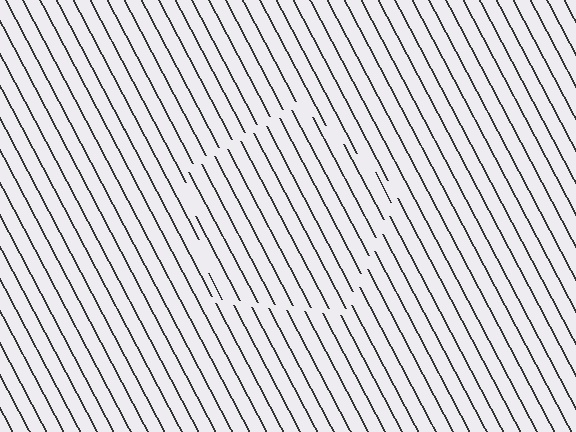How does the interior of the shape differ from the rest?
The interior of the shape contains the same grating, shifted by half a period — the contour is defined by the phase discontinuity where line-ends from the inner and outer gratings abut.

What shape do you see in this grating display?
An illusory pentagon. The interior of the shape contains the same grating, shifted by half a period — the contour is defined by the phase discontinuity where line-ends from the inner and outer gratings abut.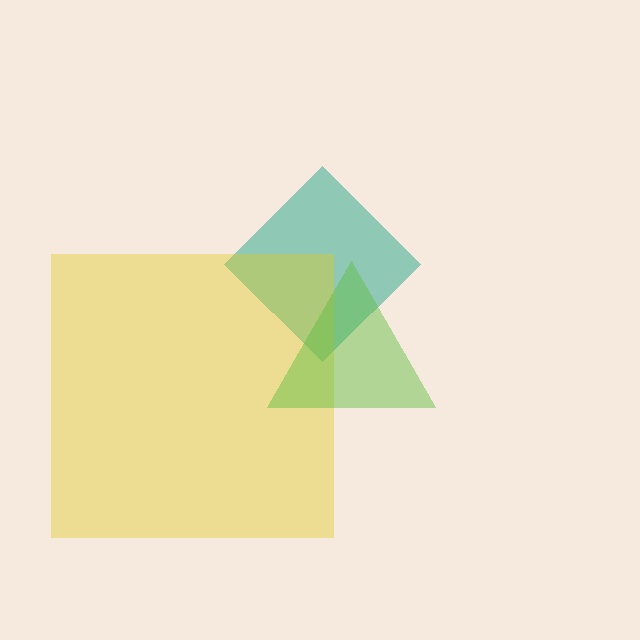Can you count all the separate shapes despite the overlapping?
Yes, there are 3 separate shapes.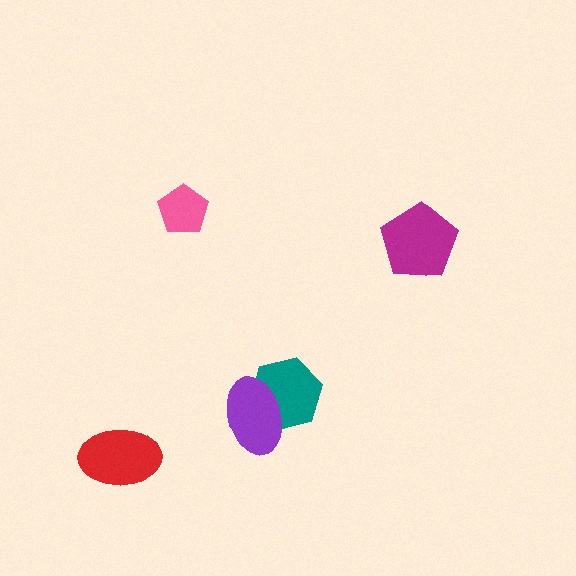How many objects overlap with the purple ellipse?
1 object overlaps with the purple ellipse.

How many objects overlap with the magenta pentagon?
0 objects overlap with the magenta pentagon.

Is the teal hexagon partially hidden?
Yes, it is partially covered by another shape.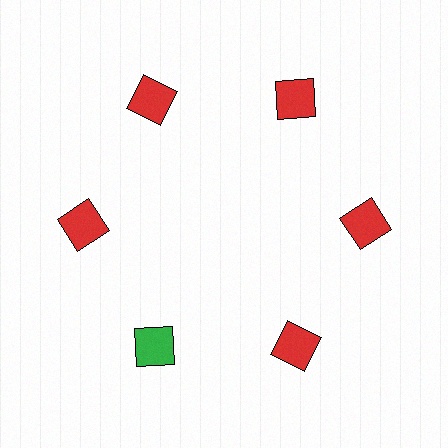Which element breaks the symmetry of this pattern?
The green square at roughly the 7 o'clock position breaks the symmetry. All other shapes are red squares.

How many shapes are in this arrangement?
There are 6 shapes arranged in a ring pattern.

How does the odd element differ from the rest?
It has a different color: green instead of red.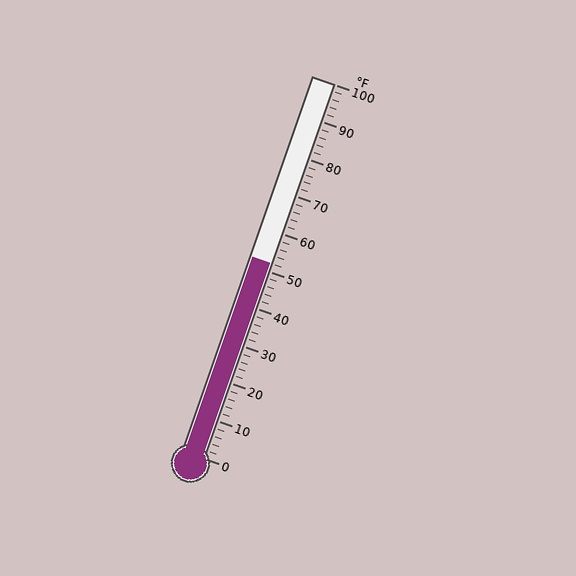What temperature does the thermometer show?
The thermometer shows approximately 52°F.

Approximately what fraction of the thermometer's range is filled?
The thermometer is filled to approximately 50% of its range.